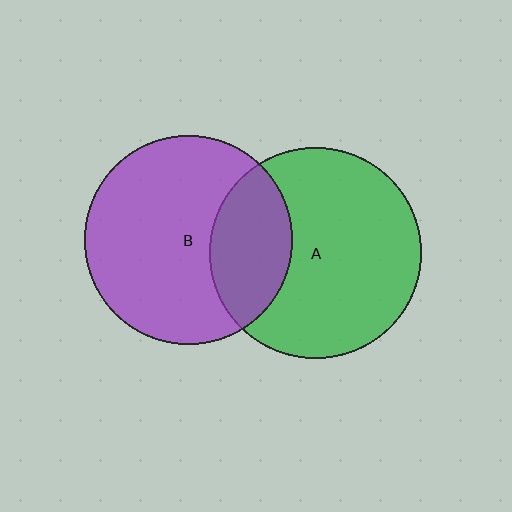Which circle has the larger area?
Circle A (green).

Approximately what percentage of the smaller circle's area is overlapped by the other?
Approximately 30%.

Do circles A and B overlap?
Yes.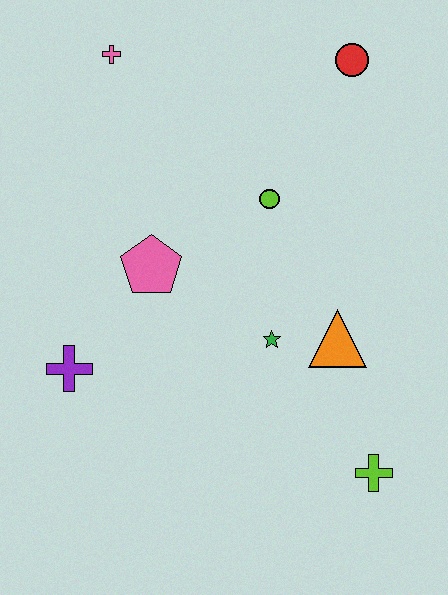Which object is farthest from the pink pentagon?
The lime cross is farthest from the pink pentagon.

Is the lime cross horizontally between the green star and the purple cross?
No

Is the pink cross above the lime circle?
Yes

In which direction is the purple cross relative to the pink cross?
The purple cross is below the pink cross.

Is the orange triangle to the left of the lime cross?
Yes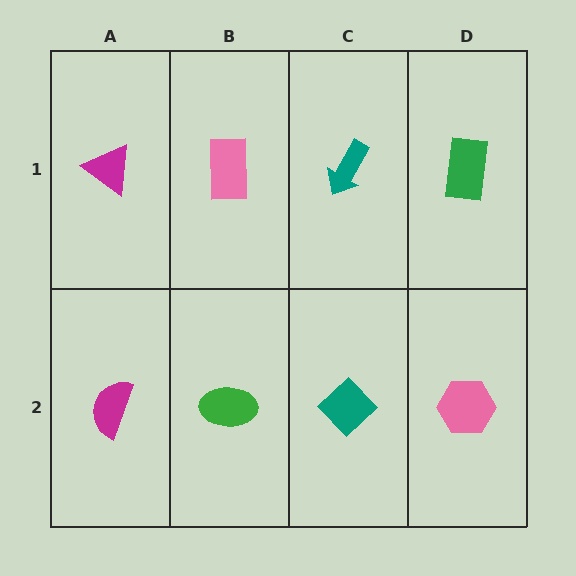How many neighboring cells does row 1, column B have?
3.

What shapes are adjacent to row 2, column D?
A green rectangle (row 1, column D), a teal diamond (row 2, column C).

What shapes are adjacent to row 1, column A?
A magenta semicircle (row 2, column A), a pink rectangle (row 1, column B).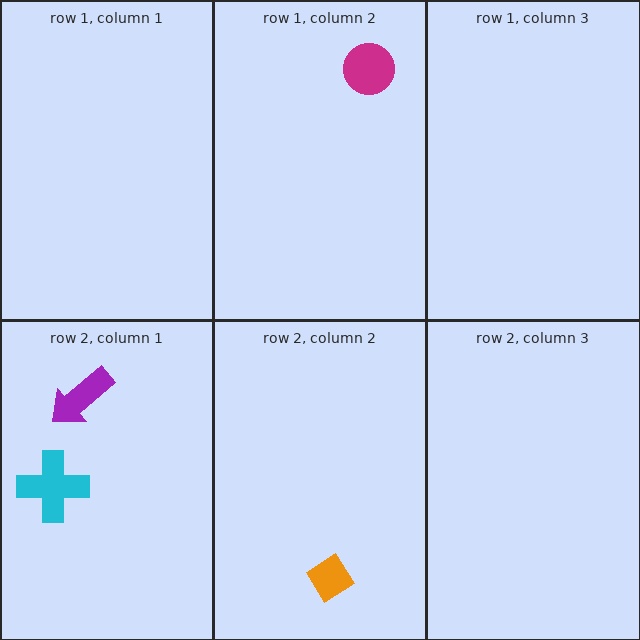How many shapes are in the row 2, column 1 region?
2.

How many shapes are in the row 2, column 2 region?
1.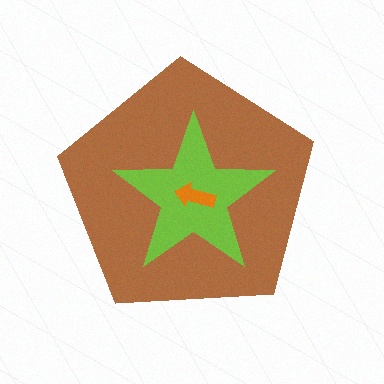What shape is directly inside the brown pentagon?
The lime star.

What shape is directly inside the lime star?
The orange arrow.